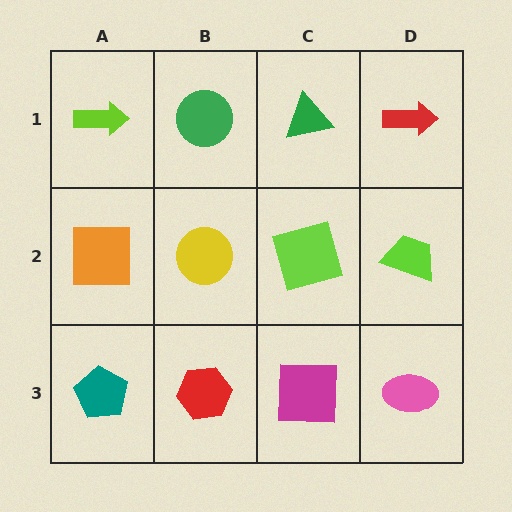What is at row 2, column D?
A lime trapezoid.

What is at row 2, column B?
A yellow circle.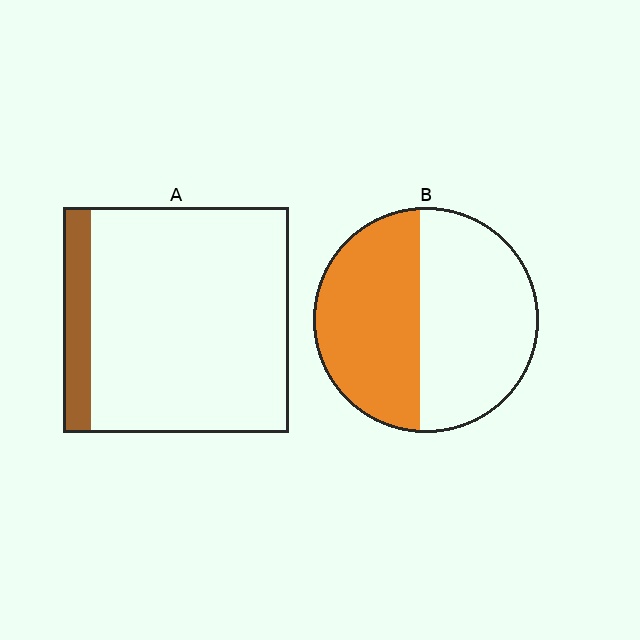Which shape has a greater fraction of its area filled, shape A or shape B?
Shape B.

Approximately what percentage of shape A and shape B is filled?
A is approximately 10% and B is approximately 45%.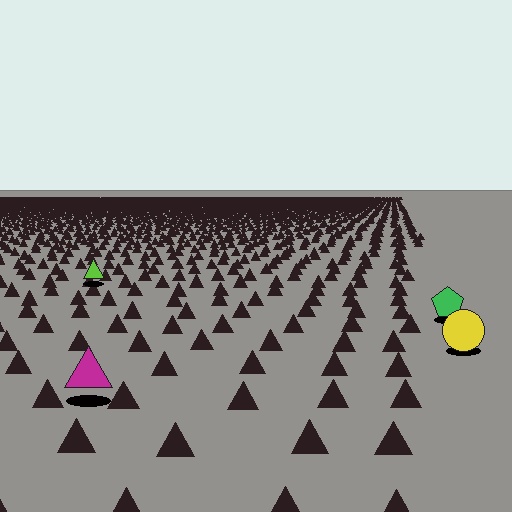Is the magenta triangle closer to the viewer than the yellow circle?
Yes. The magenta triangle is closer — you can tell from the texture gradient: the ground texture is coarser near it.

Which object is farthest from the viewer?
The lime triangle is farthest from the viewer. It appears smaller and the ground texture around it is denser.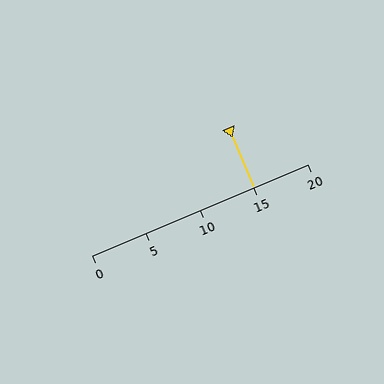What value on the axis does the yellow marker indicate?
The marker indicates approximately 15.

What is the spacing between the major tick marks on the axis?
The major ticks are spaced 5 apart.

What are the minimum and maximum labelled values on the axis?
The axis runs from 0 to 20.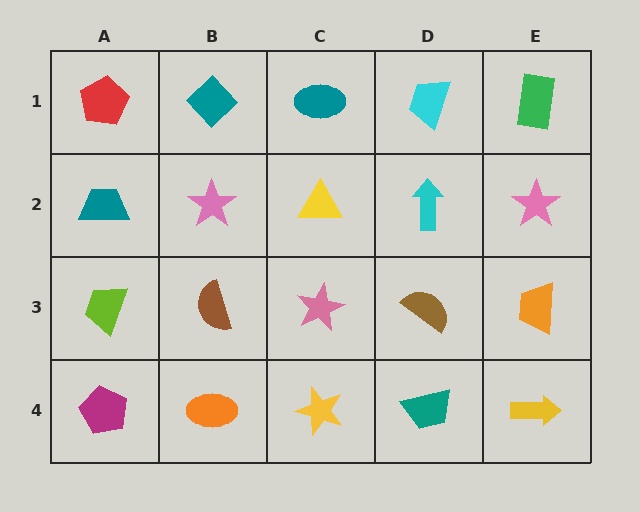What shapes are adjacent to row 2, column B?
A teal diamond (row 1, column B), a brown semicircle (row 3, column B), a teal trapezoid (row 2, column A), a yellow triangle (row 2, column C).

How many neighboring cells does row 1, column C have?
3.